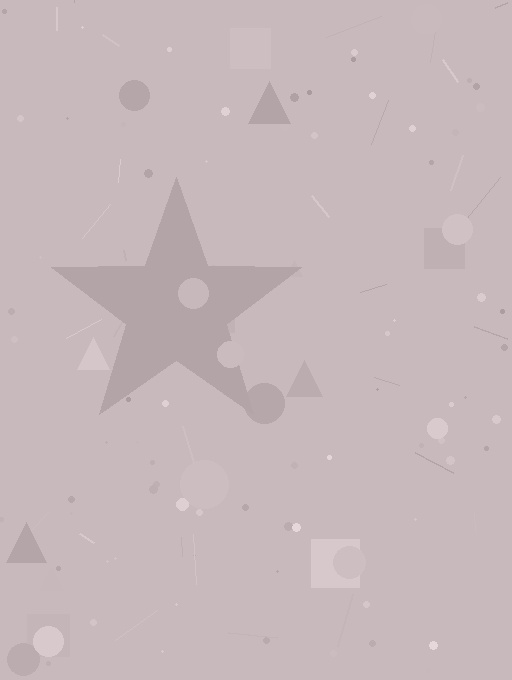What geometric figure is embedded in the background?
A star is embedded in the background.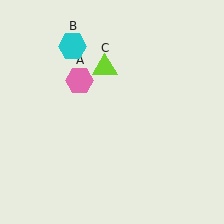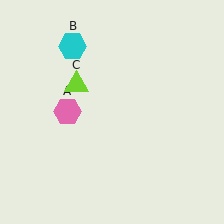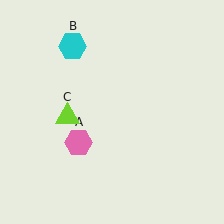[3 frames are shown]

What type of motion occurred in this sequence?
The pink hexagon (object A), lime triangle (object C) rotated counterclockwise around the center of the scene.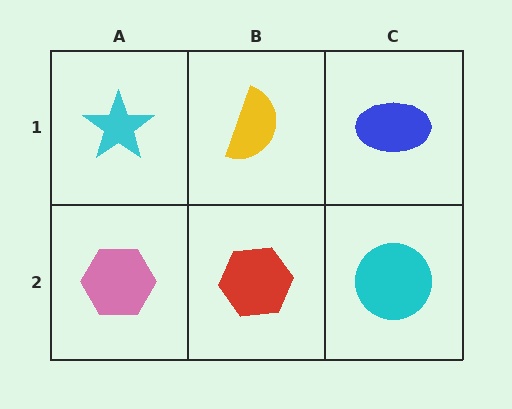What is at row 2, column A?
A pink hexagon.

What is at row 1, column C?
A blue ellipse.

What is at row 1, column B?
A yellow semicircle.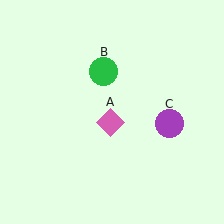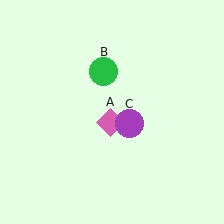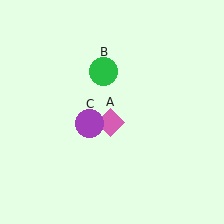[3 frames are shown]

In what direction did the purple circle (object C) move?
The purple circle (object C) moved left.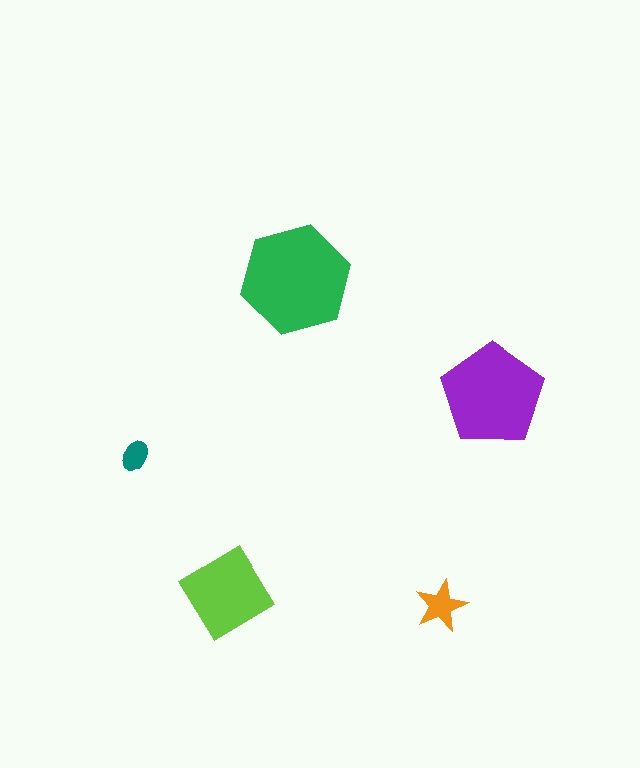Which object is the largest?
The green hexagon.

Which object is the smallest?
The teal ellipse.